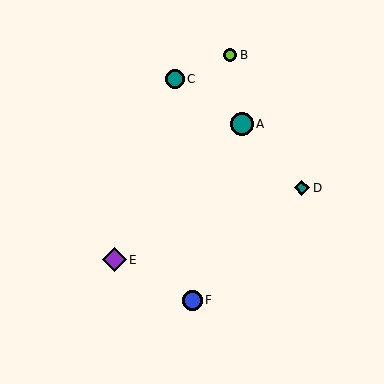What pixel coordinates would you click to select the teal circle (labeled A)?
Click at (242, 124) to select the teal circle A.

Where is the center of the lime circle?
The center of the lime circle is at (230, 55).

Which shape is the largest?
The purple diamond (labeled E) is the largest.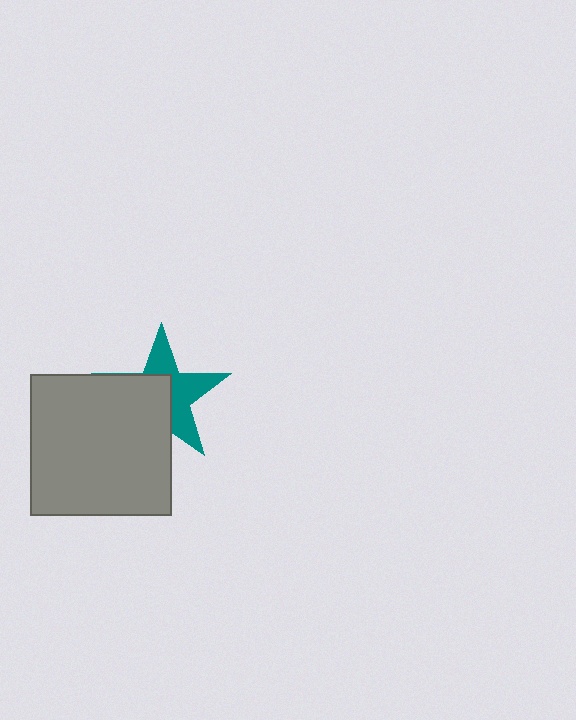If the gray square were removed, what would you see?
You would see the complete teal star.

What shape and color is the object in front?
The object in front is a gray square.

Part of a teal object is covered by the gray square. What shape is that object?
It is a star.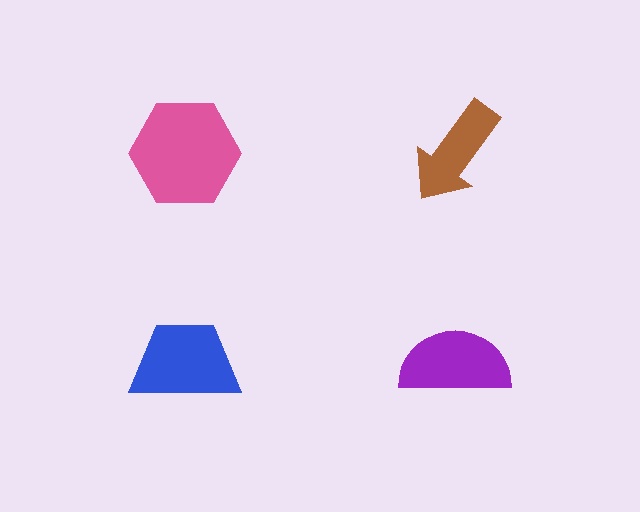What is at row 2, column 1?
A blue trapezoid.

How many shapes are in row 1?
2 shapes.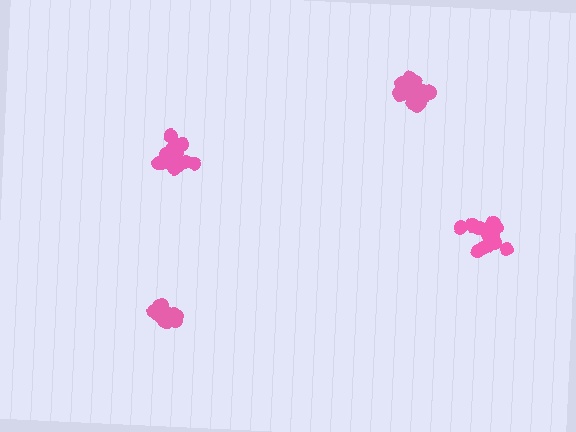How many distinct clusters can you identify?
There are 4 distinct clusters.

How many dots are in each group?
Group 1: 15 dots, Group 2: 18 dots, Group 3: 15 dots, Group 4: 16 dots (64 total).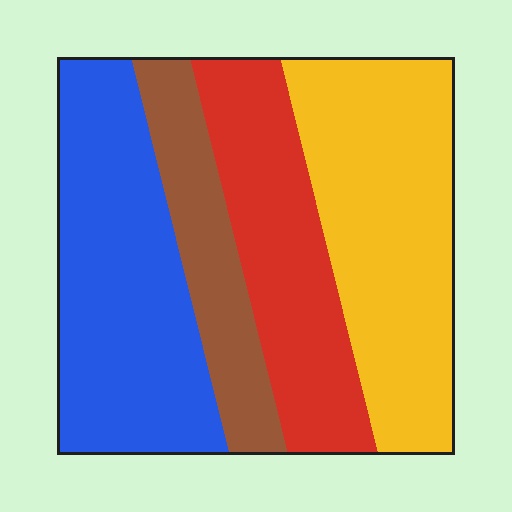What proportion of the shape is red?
Red covers 23% of the shape.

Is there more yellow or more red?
Yellow.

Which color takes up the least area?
Brown, at roughly 15%.